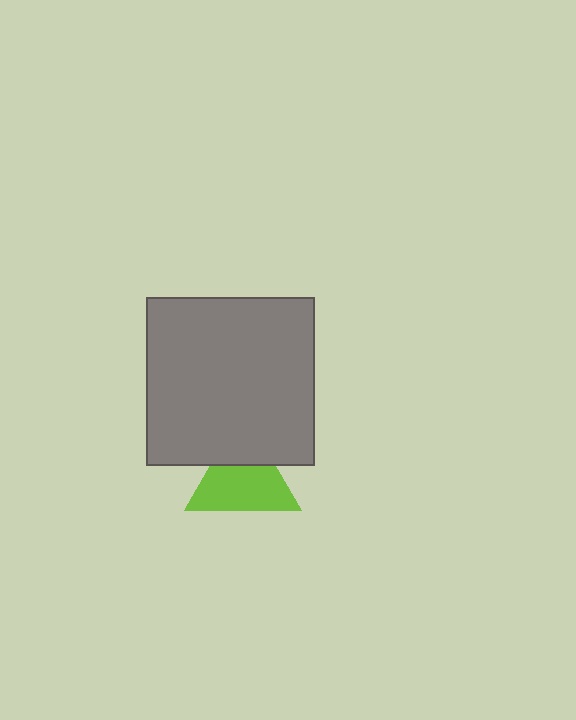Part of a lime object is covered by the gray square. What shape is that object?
It is a triangle.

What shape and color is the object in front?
The object in front is a gray square.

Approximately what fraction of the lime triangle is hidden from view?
Roughly 31% of the lime triangle is hidden behind the gray square.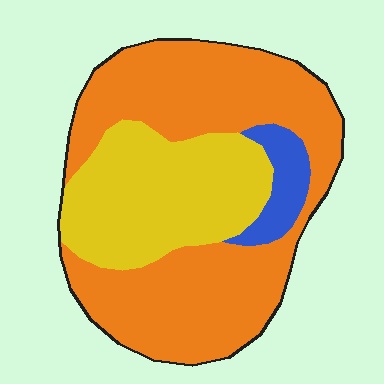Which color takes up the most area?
Orange, at roughly 60%.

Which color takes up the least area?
Blue, at roughly 5%.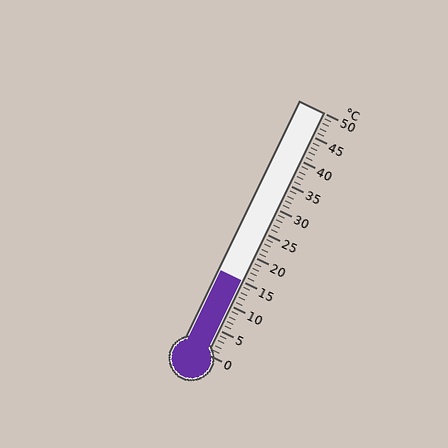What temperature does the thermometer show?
The thermometer shows approximately 15°C.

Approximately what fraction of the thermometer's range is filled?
The thermometer is filled to approximately 30% of its range.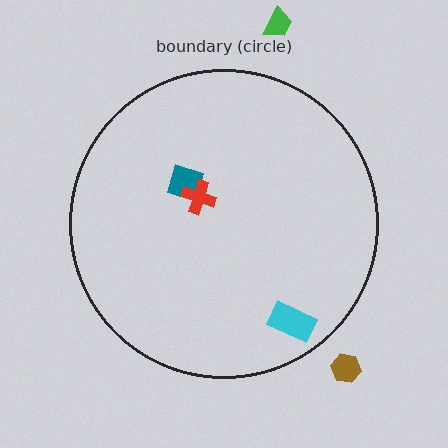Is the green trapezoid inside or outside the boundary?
Outside.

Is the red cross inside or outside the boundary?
Inside.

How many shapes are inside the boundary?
3 inside, 2 outside.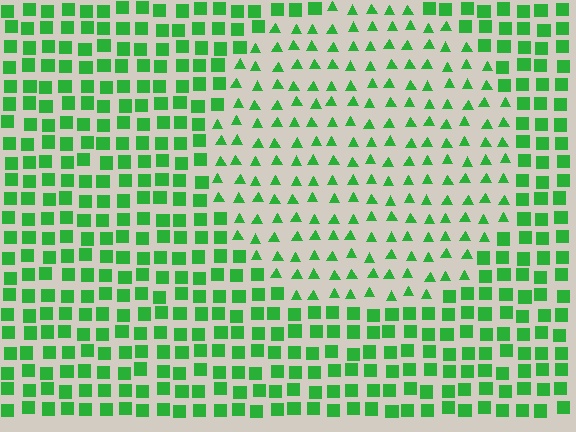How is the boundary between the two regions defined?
The boundary is defined by a change in element shape: triangles inside vs. squares outside. All elements share the same color and spacing.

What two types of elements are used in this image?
The image uses triangles inside the circle region and squares outside it.